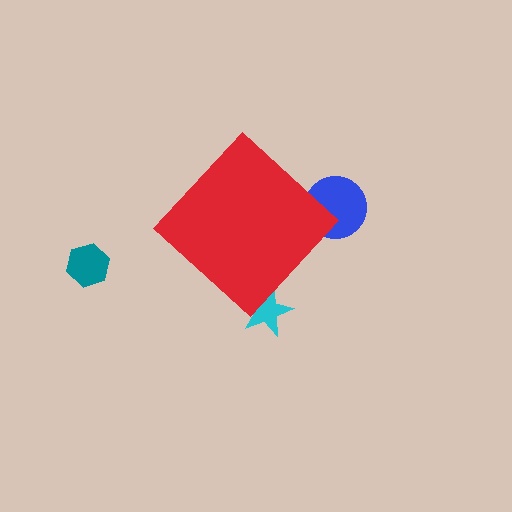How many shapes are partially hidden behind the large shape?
2 shapes are partially hidden.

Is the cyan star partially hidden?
Yes, the cyan star is partially hidden behind the red diamond.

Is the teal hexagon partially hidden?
No, the teal hexagon is fully visible.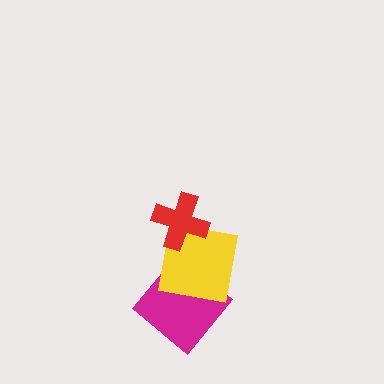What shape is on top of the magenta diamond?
The yellow square is on top of the magenta diamond.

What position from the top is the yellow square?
The yellow square is 2nd from the top.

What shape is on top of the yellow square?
The red cross is on top of the yellow square.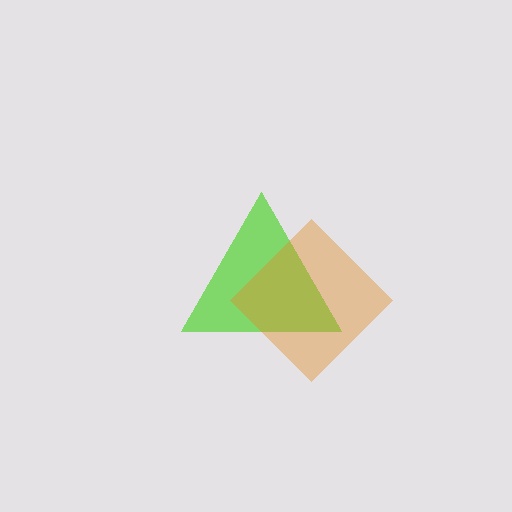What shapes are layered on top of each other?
The layered shapes are: a lime triangle, an orange diamond.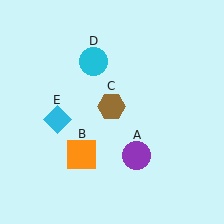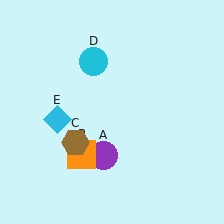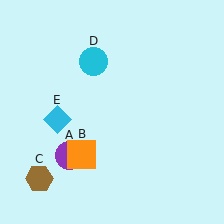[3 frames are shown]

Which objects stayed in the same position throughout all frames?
Orange square (object B) and cyan circle (object D) and cyan diamond (object E) remained stationary.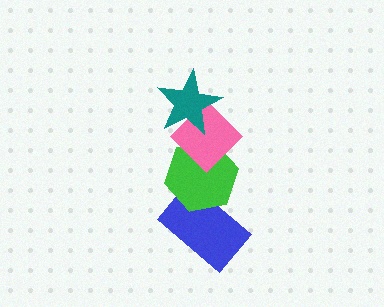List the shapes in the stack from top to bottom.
From top to bottom: the teal star, the pink diamond, the green hexagon, the blue rectangle.